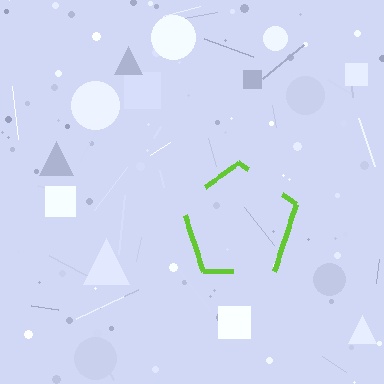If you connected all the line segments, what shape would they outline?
They would outline a pentagon.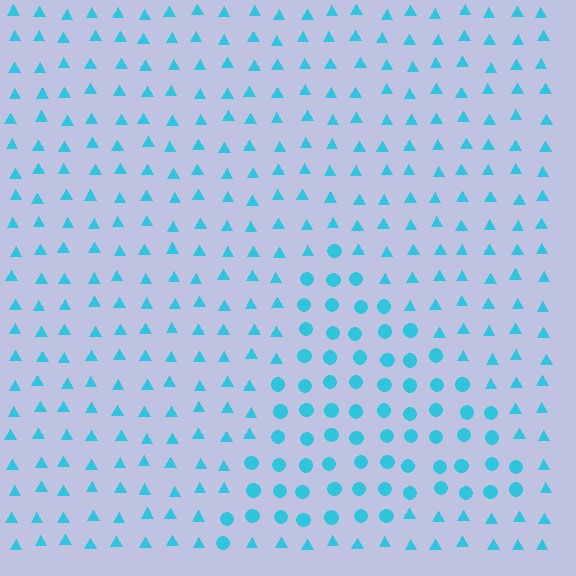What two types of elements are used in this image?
The image uses circles inside the triangle region and triangles outside it.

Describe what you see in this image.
The image is filled with small cyan elements arranged in a uniform grid. A triangle-shaped region contains circles, while the surrounding area contains triangles. The boundary is defined purely by the change in element shape.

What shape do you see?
I see a triangle.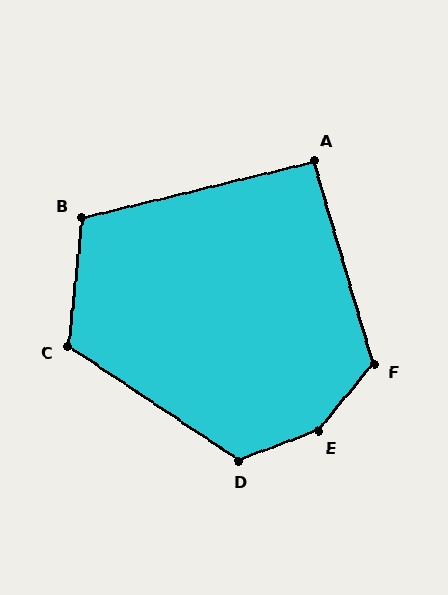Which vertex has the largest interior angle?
E, at approximately 149 degrees.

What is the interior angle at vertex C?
Approximately 118 degrees (obtuse).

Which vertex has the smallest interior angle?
A, at approximately 93 degrees.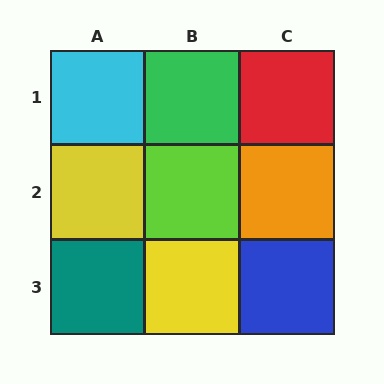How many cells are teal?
1 cell is teal.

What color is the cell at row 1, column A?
Cyan.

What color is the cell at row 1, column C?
Red.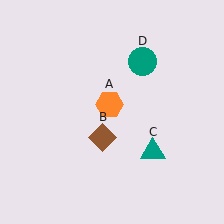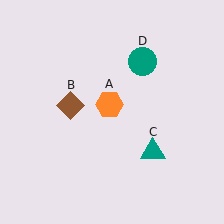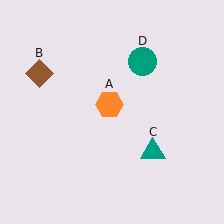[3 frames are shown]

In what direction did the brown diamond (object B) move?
The brown diamond (object B) moved up and to the left.